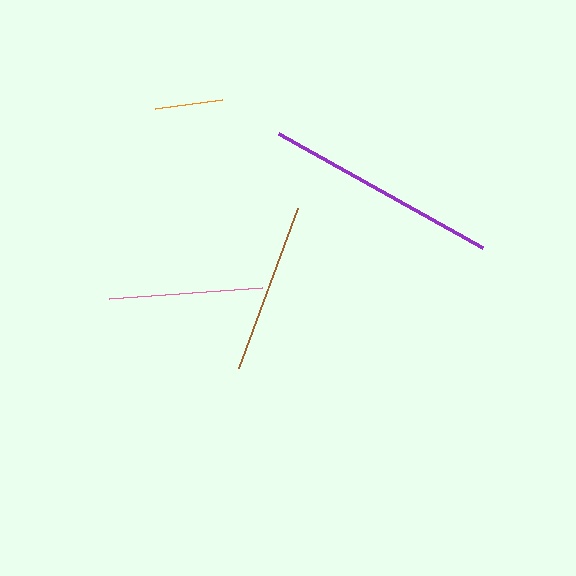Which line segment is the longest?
The purple line is the longest at approximately 233 pixels.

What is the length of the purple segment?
The purple segment is approximately 233 pixels long.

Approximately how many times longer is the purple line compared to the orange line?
The purple line is approximately 3.5 times the length of the orange line.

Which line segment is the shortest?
The orange line is the shortest at approximately 67 pixels.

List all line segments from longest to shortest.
From longest to shortest: purple, brown, pink, orange.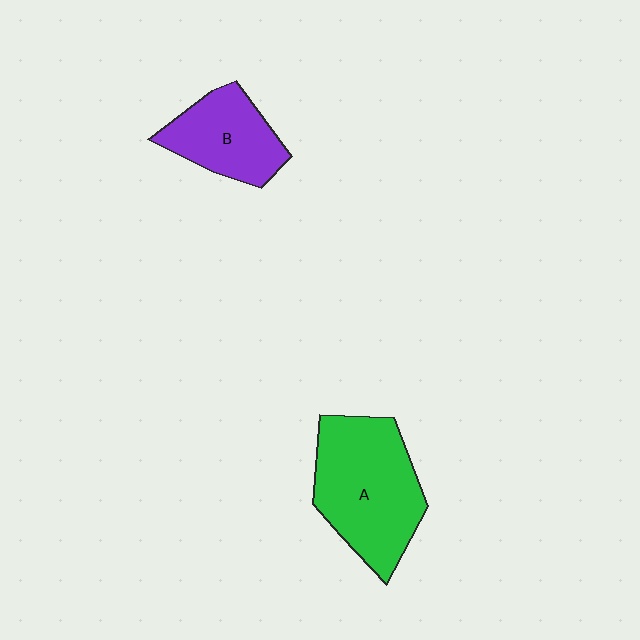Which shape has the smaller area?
Shape B (purple).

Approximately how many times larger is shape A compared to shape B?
Approximately 1.6 times.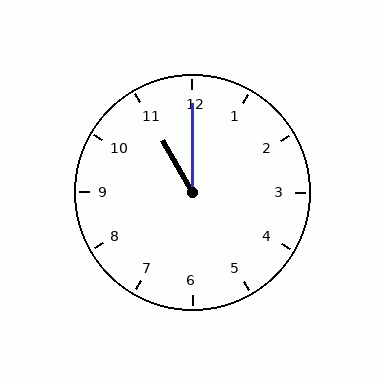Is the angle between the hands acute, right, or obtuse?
It is acute.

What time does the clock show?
11:00.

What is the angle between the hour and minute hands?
Approximately 30 degrees.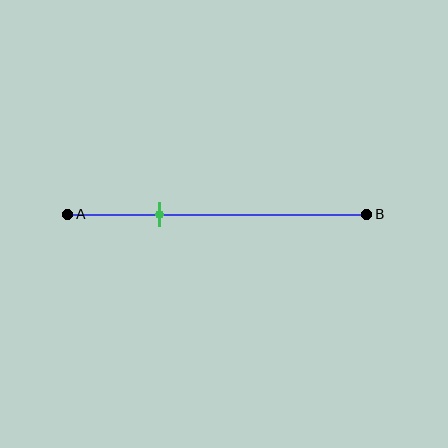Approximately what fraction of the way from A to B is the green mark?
The green mark is approximately 30% of the way from A to B.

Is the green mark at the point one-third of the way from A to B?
Yes, the mark is approximately at the one-third point.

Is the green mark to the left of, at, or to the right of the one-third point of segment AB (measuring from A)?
The green mark is approximately at the one-third point of segment AB.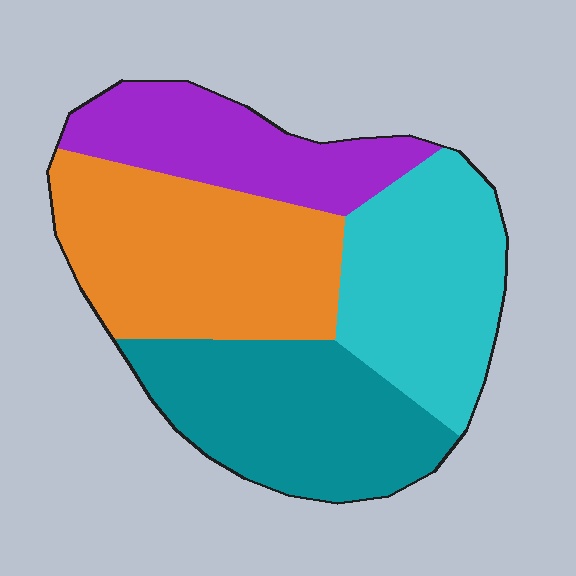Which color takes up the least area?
Purple, at roughly 20%.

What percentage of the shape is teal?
Teal takes up between a quarter and a half of the shape.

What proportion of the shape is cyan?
Cyan covers roughly 25% of the shape.